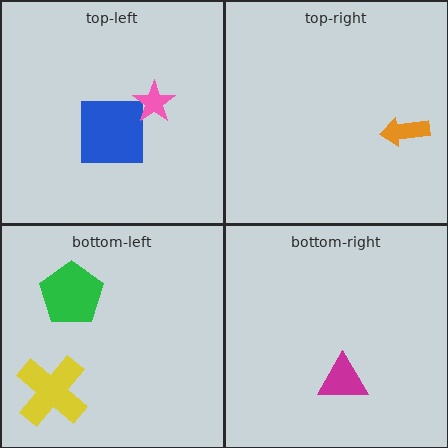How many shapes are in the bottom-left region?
2.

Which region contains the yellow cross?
The bottom-left region.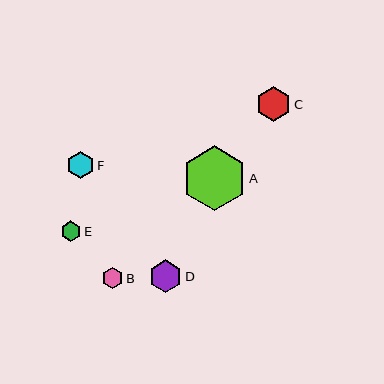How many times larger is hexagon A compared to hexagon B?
Hexagon A is approximately 3.1 times the size of hexagon B.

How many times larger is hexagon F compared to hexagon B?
Hexagon F is approximately 1.3 times the size of hexagon B.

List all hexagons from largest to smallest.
From largest to smallest: A, C, D, F, E, B.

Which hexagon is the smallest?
Hexagon B is the smallest with a size of approximately 20 pixels.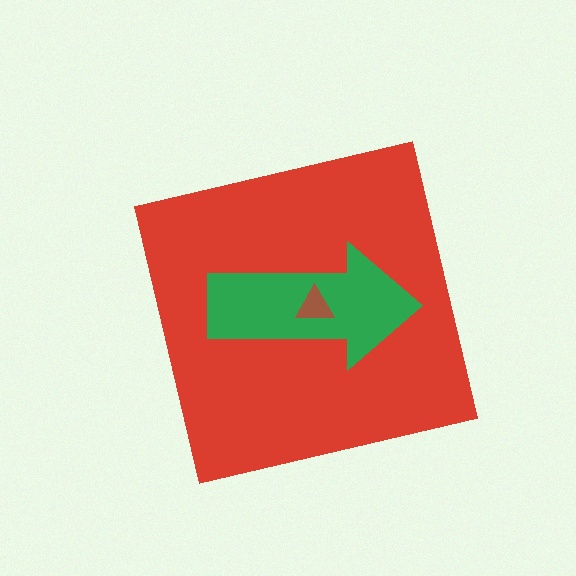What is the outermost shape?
The red square.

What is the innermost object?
The brown triangle.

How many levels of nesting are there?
3.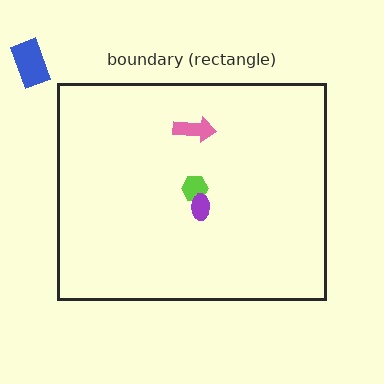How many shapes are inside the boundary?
3 inside, 1 outside.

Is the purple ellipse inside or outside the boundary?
Inside.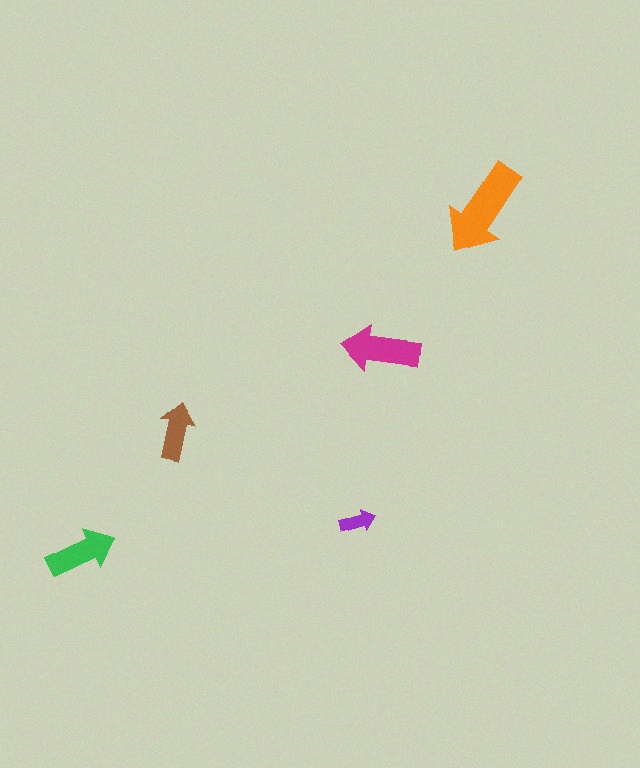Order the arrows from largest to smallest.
the orange one, the magenta one, the green one, the brown one, the purple one.